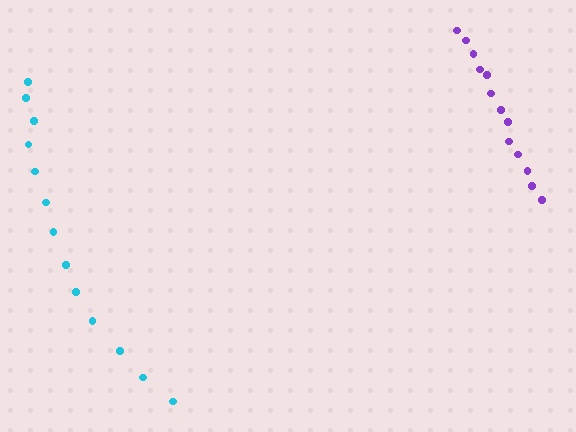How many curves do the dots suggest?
There are 2 distinct paths.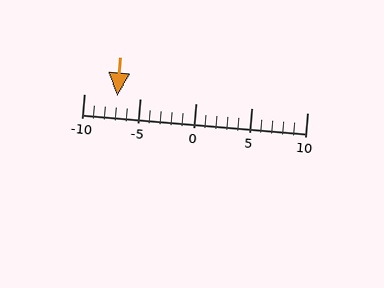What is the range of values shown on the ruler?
The ruler shows values from -10 to 10.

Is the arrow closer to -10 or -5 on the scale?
The arrow is closer to -5.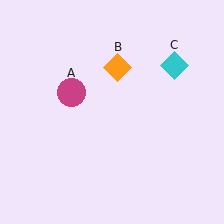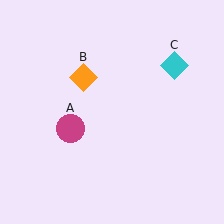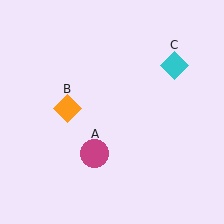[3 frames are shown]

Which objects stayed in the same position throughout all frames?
Cyan diamond (object C) remained stationary.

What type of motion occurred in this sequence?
The magenta circle (object A), orange diamond (object B) rotated counterclockwise around the center of the scene.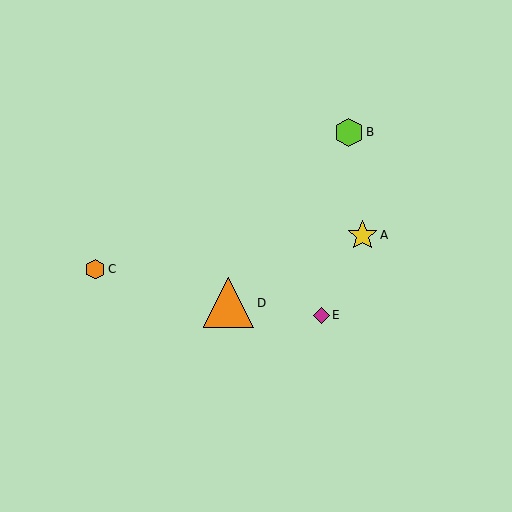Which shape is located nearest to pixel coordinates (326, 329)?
The magenta diamond (labeled E) at (321, 315) is nearest to that location.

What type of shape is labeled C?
Shape C is an orange hexagon.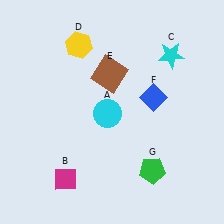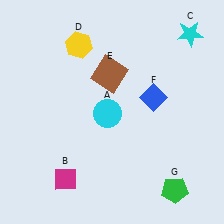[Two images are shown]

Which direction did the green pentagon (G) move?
The green pentagon (G) moved right.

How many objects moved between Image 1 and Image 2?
2 objects moved between the two images.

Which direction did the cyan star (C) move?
The cyan star (C) moved up.